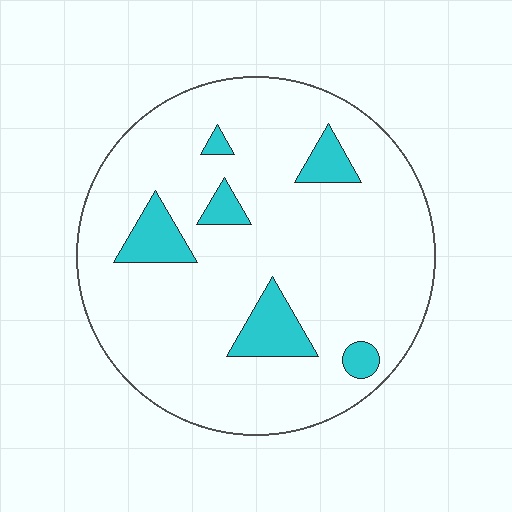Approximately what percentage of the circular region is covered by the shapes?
Approximately 10%.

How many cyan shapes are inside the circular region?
6.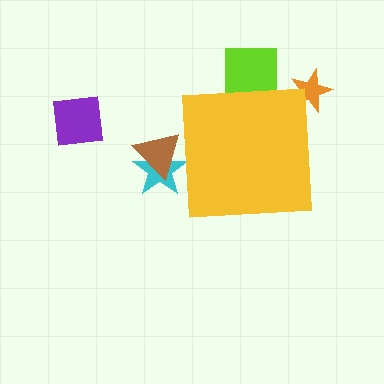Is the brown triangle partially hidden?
Yes, the brown triangle is partially hidden behind the yellow square.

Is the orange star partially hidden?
Yes, the orange star is partially hidden behind the yellow square.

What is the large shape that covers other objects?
A yellow square.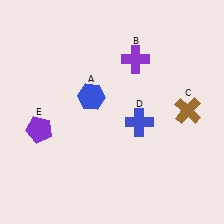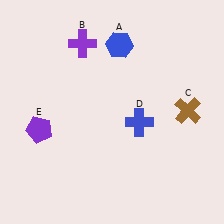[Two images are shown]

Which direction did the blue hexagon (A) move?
The blue hexagon (A) moved up.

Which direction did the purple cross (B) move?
The purple cross (B) moved left.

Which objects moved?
The objects that moved are: the blue hexagon (A), the purple cross (B).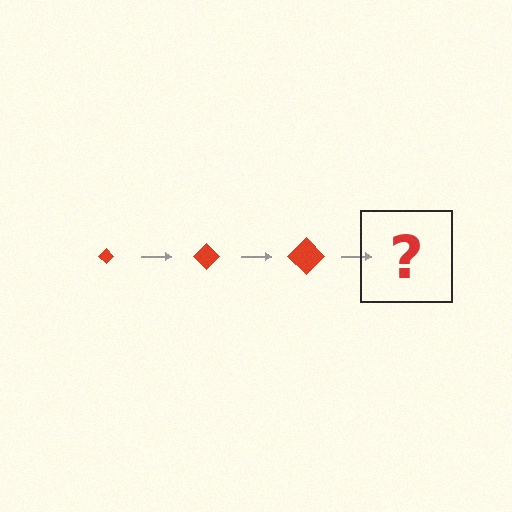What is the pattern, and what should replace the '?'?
The pattern is that the diamond gets progressively larger each step. The '?' should be a red diamond, larger than the previous one.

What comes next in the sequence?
The next element should be a red diamond, larger than the previous one.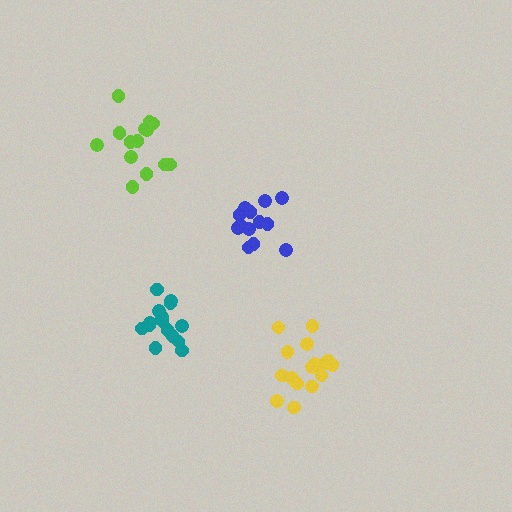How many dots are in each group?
Group 1: 17 dots, Group 2: 13 dots, Group 3: 14 dots, Group 4: 15 dots (59 total).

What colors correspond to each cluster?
The clusters are colored: yellow, blue, lime, teal.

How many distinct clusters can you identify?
There are 4 distinct clusters.